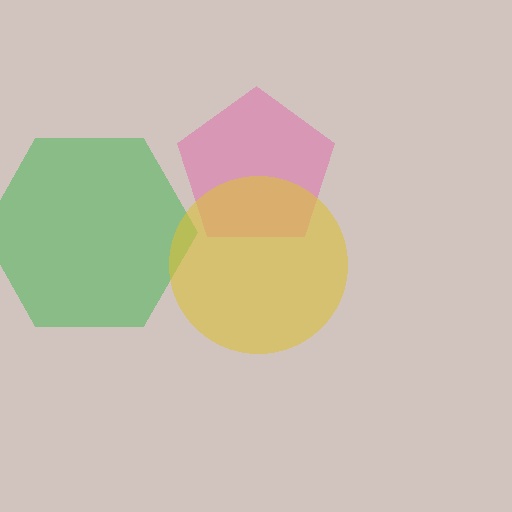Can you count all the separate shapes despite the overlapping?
Yes, there are 3 separate shapes.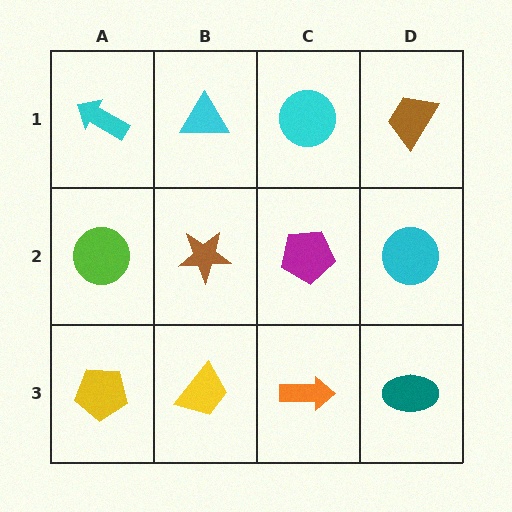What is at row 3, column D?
A teal ellipse.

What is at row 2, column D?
A cyan circle.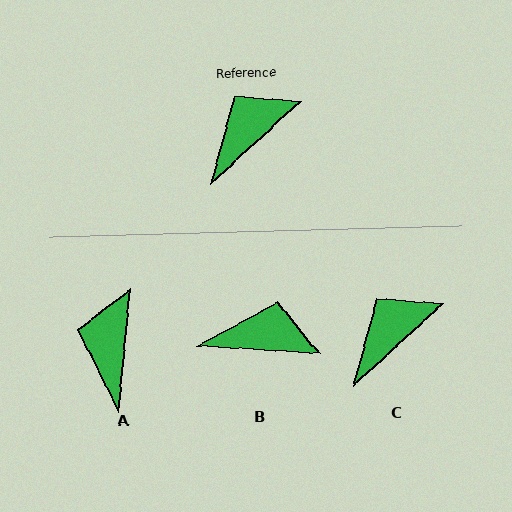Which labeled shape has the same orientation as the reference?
C.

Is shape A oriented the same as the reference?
No, it is off by about 42 degrees.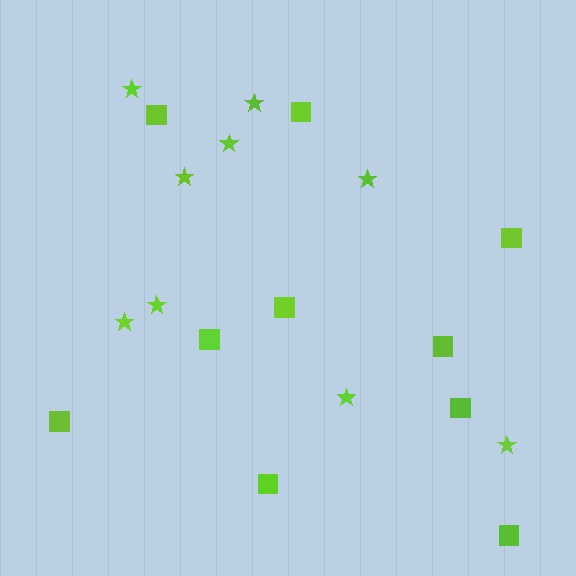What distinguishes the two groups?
There are 2 groups: one group of squares (10) and one group of stars (9).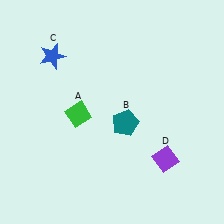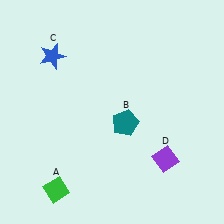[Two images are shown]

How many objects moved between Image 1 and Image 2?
1 object moved between the two images.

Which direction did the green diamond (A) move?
The green diamond (A) moved down.